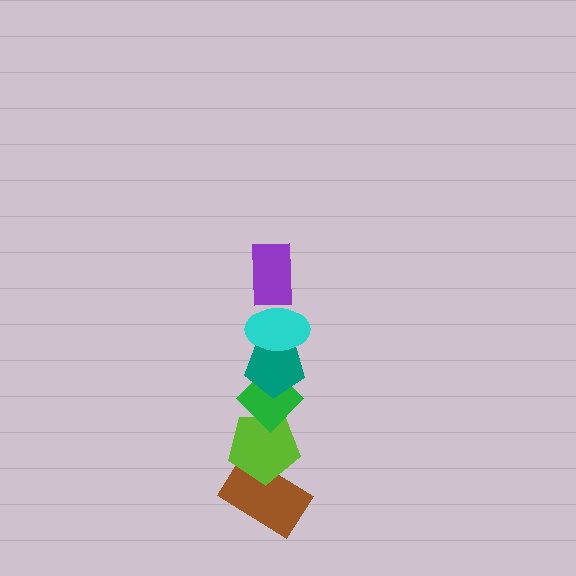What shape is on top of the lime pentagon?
The green diamond is on top of the lime pentagon.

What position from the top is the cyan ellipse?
The cyan ellipse is 2nd from the top.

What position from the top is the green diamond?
The green diamond is 4th from the top.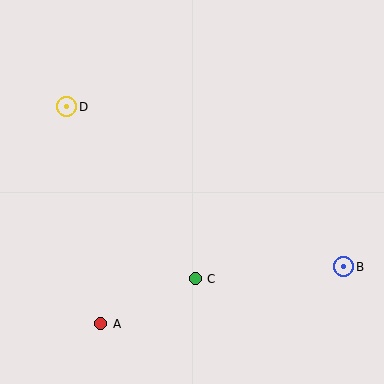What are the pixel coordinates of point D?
Point D is at (67, 107).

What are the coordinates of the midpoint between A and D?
The midpoint between A and D is at (84, 215).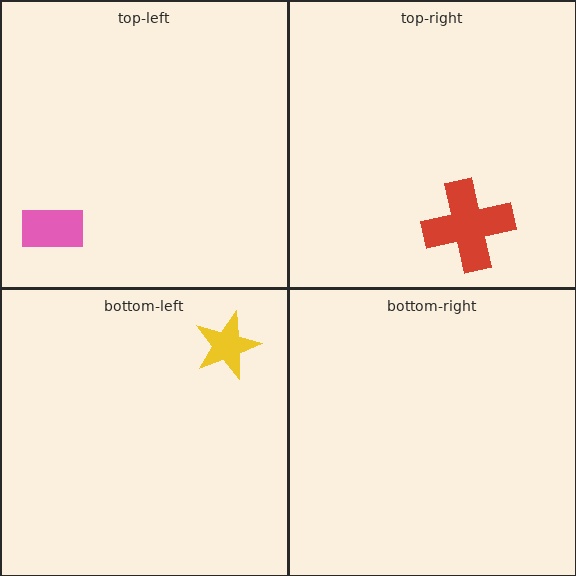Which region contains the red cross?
The top-right region.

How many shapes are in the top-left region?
1.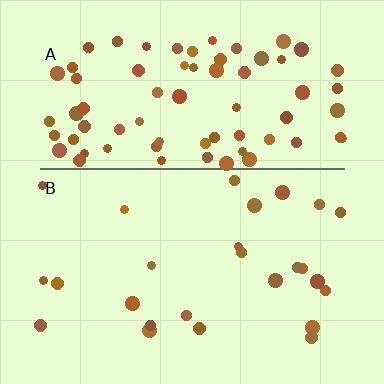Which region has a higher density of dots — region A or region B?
A (the top).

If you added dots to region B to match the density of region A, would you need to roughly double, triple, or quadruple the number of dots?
Approximately triple.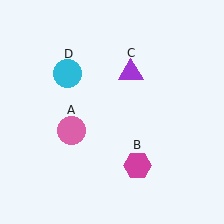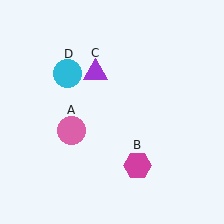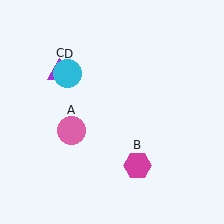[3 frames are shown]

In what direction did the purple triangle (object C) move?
The purple triangle (object C) moved left.